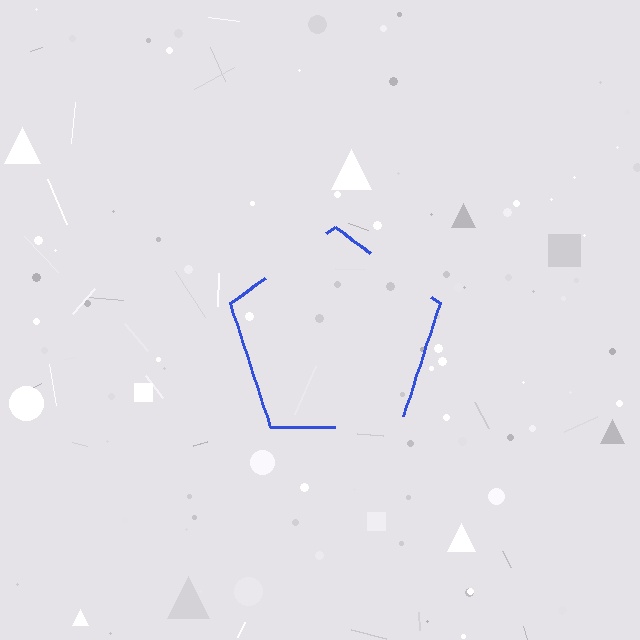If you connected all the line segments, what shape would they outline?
They would outline a pentagon.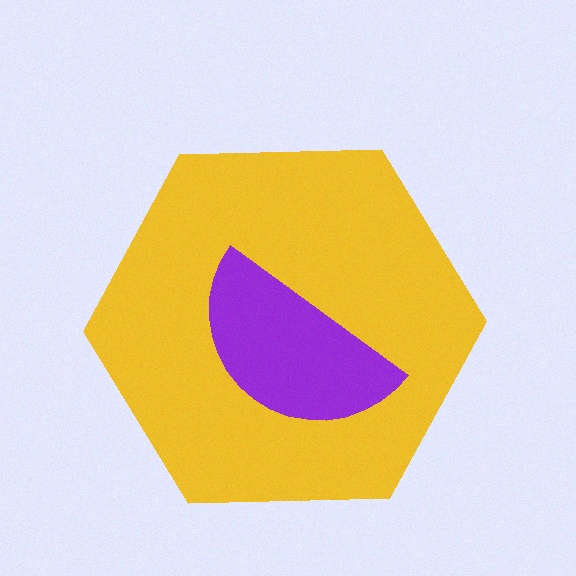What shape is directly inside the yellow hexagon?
The purple semicircle.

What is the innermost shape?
The purple semicircle.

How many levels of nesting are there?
2.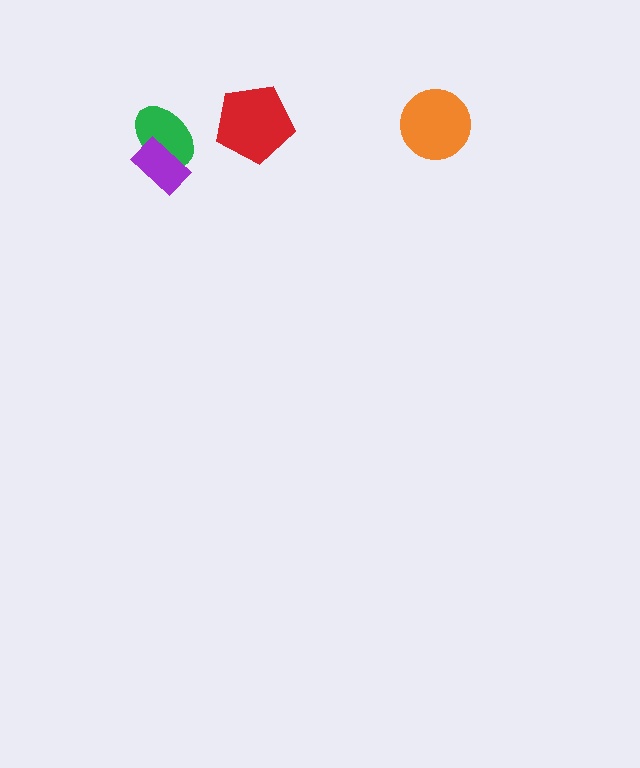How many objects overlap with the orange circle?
0 objects overlap with the orange circle.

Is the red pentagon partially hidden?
No, no other shape covers it.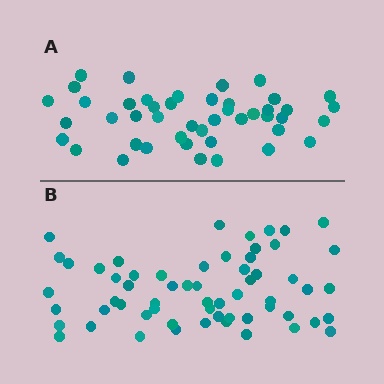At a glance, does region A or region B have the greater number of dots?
Region B (the bottom region) has more dots.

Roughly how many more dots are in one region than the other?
Region B has approximately 15 more dots than region A.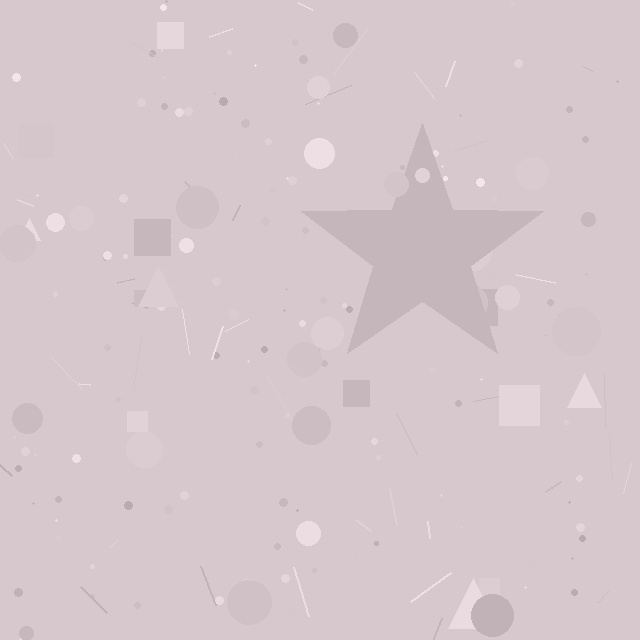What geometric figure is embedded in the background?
A star is embedded in the background.